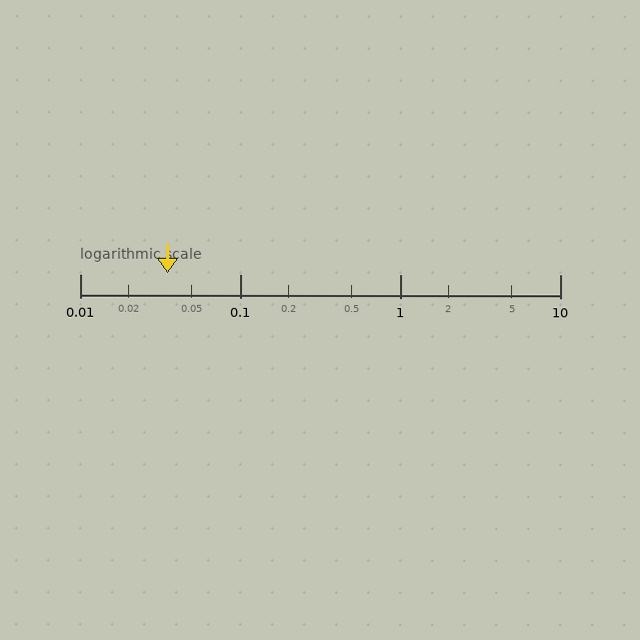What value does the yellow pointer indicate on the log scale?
The pointer indicates approximately 0.035.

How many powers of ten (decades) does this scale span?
The scale spans 3 decades, from 0.01 to 10.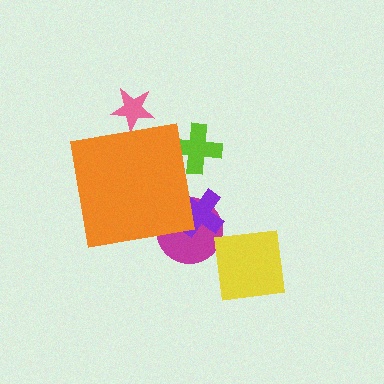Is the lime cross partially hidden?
Yes, the lime cross is partially hidden behind the orange square.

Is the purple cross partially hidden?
Yes, the purple cross is partially hidden behind the orange square.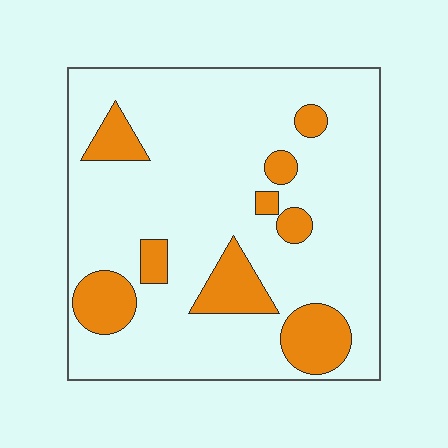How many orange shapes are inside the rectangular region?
9.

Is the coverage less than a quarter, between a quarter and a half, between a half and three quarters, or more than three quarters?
Less than a quarter.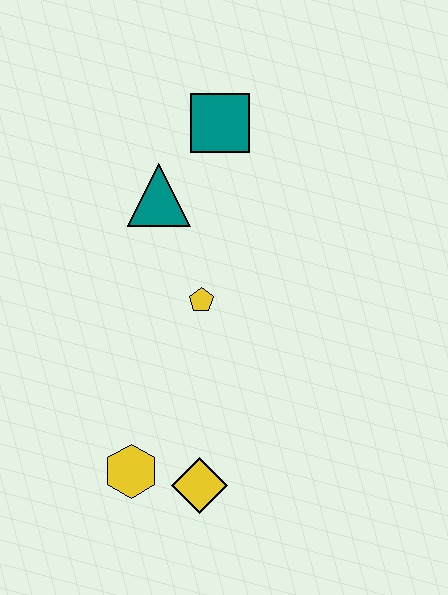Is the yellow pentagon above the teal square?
No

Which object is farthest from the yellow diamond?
The teal square is farthest from the yellow diamond.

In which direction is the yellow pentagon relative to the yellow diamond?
The yellow pentagon is above the yellow diamond.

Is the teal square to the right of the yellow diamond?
Yes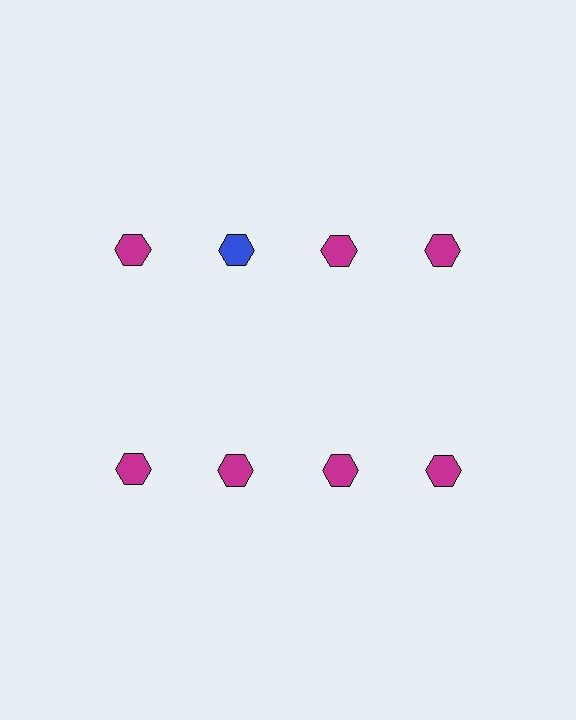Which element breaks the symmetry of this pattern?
The blue hexagon in the top row, second from left column breaks the symmetry. All other shapes are magenta hexagons.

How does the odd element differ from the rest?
It has a different color: blue instead of magenta.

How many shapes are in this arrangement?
There are 8 shapes arranged in a grid pattern.